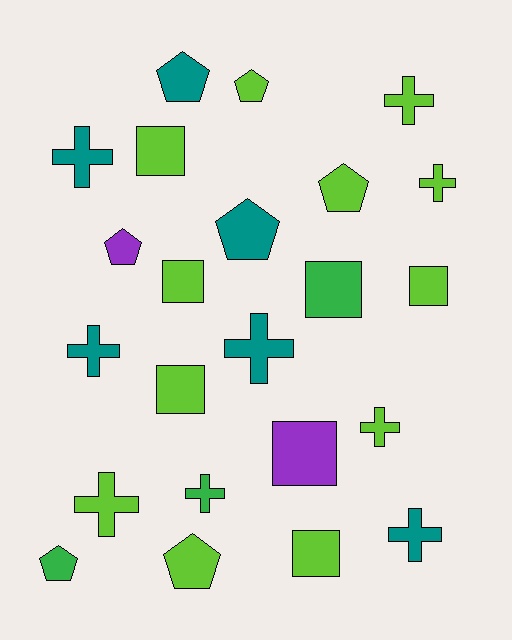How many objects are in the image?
There are 23 objects.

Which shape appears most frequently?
Cross, with 9 objects.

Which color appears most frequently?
Lime, with 12 objects.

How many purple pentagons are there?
There is 1 purple pentagon.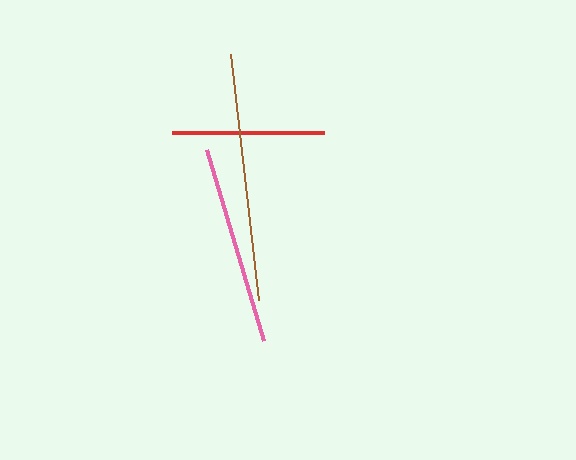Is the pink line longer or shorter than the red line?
The pink line is longer than the red line.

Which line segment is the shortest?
The red line is the shortest at approximately 152 pixels.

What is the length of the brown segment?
The brown segment is approximately 248 pixels long.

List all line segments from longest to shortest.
From longest to shortest: brown, pink, red.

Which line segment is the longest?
The brown line is the longest at approximately 248 pixels.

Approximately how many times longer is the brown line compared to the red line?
The brown line is approximately 1.6 times the length of the red line.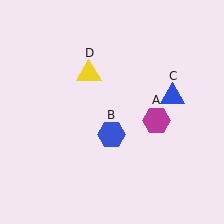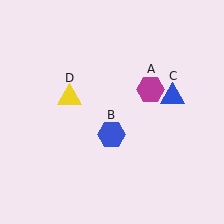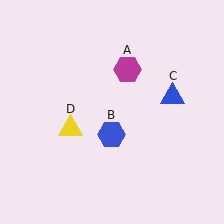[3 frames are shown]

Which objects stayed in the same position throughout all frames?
Blue hexagon (object B) and blue triangle (object C) remained stationary.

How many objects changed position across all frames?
2 objects changed position: magenta hexagon (object A), yellow triangle (object D).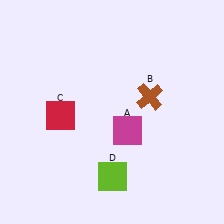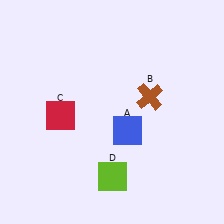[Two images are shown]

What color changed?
The square (A) changed from magenta in Image 1 to blue in Image 2.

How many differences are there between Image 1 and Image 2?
There is 1 difference between the two images.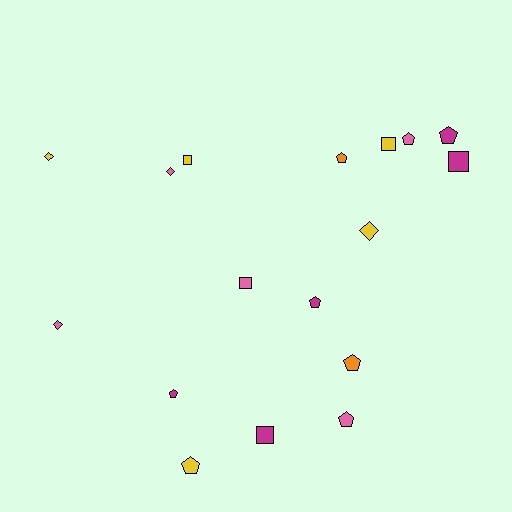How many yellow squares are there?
There are 2 yellow squares.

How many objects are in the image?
There are 17 objects.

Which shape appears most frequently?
Pentagon, with 8 objects.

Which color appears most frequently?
Pink, with 5 objects.